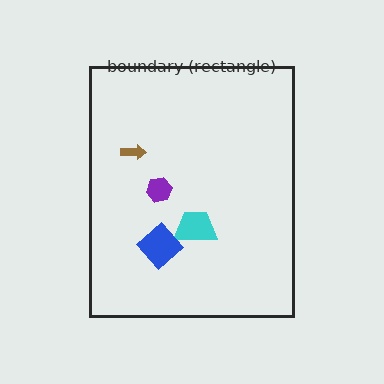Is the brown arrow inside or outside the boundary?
Inside.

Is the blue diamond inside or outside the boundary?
Inside.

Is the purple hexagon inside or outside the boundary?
Inside.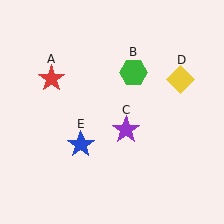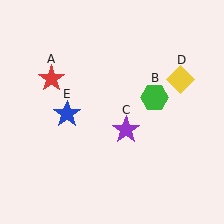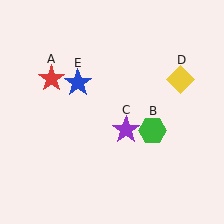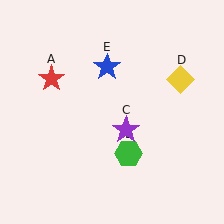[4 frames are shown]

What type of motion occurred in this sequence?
The green hexagon (object B), blue star (object E) rotated clockwise around the center of the scene.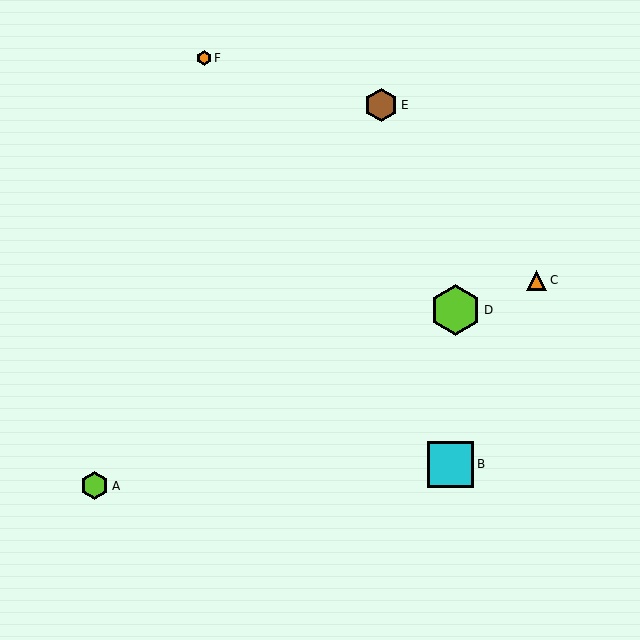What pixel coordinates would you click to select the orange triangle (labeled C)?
Click at (537, 280) to select the orange triangle C.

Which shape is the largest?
The lime hexagon (labeled D) is the largest.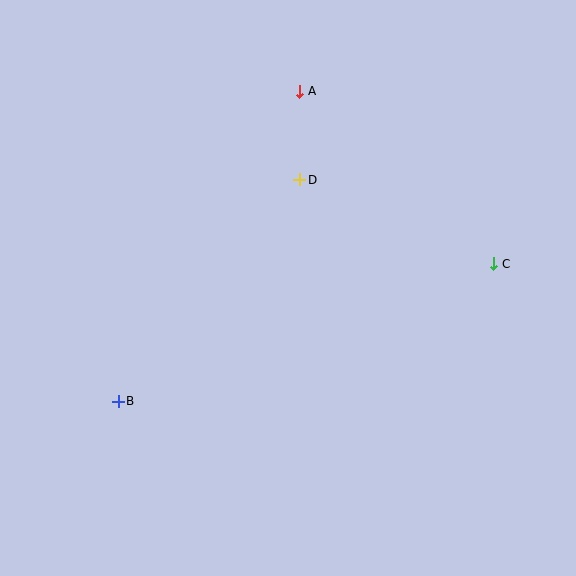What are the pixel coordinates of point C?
Point C is at (494, 264).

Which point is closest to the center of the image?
Point D at (300, 180) is closest to the center.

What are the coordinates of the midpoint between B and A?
The midpoint between B and A is at (209, 246).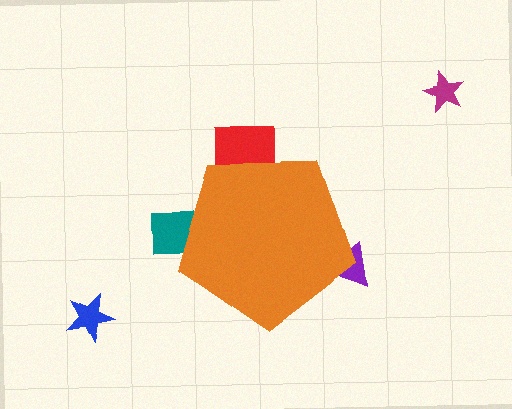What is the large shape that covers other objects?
An orange pentagon.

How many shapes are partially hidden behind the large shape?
3 shapes are partially hidden.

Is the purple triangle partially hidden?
Yes, the purple triangle is partially hidden behind the orange pentagon.